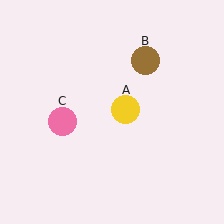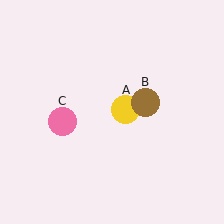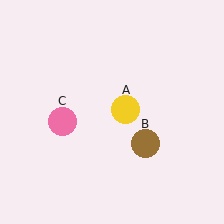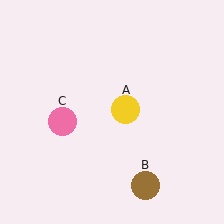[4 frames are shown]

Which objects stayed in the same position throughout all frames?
Yellow circle (object A) and pink circle (object C) remained stationary.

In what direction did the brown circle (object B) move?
The brown circle (object B) moved down.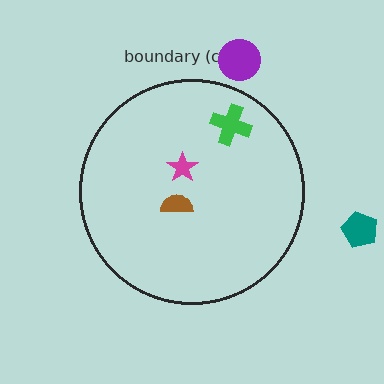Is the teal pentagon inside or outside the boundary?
Outside.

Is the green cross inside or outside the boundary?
Inside.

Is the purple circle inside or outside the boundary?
Outside.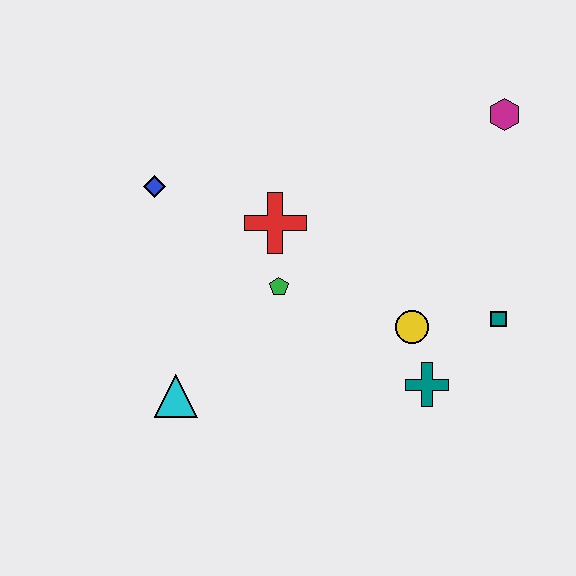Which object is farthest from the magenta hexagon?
The cyan triangle is farthest from the magenta hexagon.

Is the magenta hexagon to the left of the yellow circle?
No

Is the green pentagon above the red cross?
No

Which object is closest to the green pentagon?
The red cross is closest to the green pentagon.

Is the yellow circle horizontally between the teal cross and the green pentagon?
Yes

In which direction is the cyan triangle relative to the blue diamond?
The cyan triangle is below the blue diamond.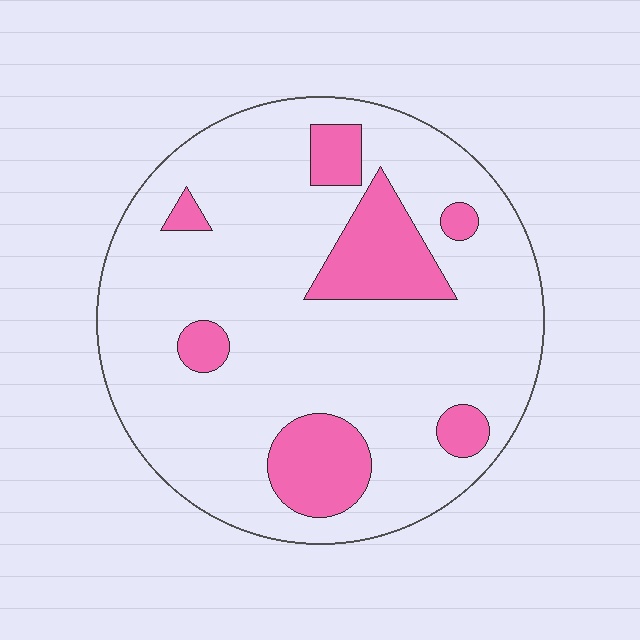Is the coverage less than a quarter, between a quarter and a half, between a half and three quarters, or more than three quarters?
Less than a quarter.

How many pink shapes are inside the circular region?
7.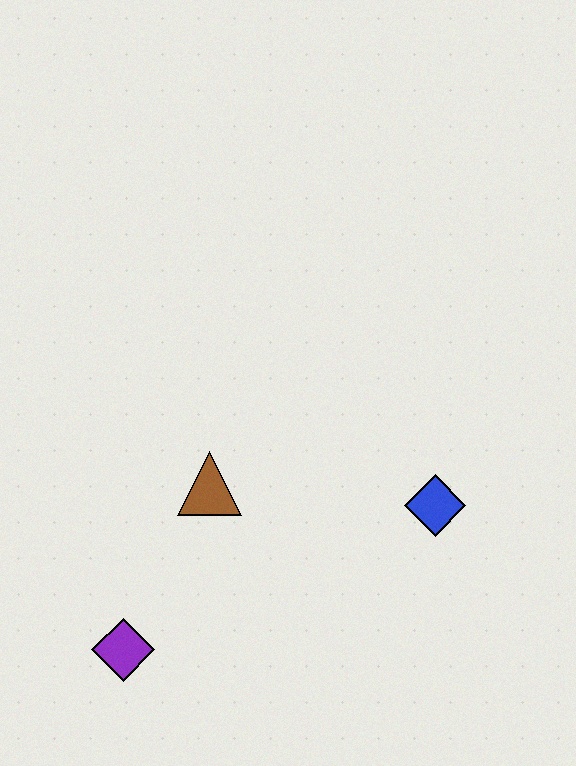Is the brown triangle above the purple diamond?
Yes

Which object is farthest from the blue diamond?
The purple diamond is farthest from the blue diamond.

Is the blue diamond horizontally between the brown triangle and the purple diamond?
No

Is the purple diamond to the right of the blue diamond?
No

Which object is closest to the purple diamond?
The brown triangle is closest to the purple diamond.